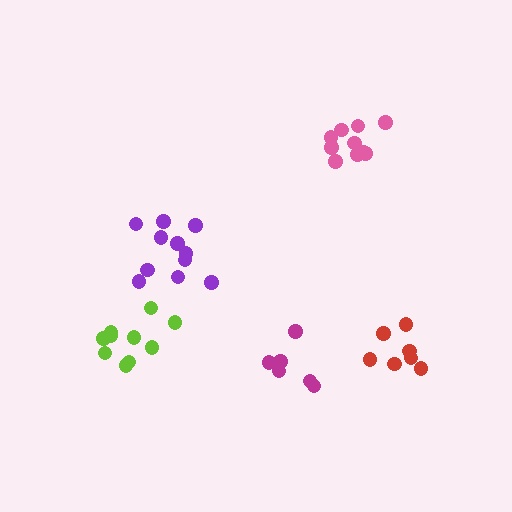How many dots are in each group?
Group 1: 10 dots, Group 2: 7 dots, Group 3: 6 dots, Group 4: 11 dots, Group 5: 10 dots (44 total).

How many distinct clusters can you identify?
There are 5 distinct clusters.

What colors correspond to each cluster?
The clusters are colored: pink, red, magenta, purple, lime.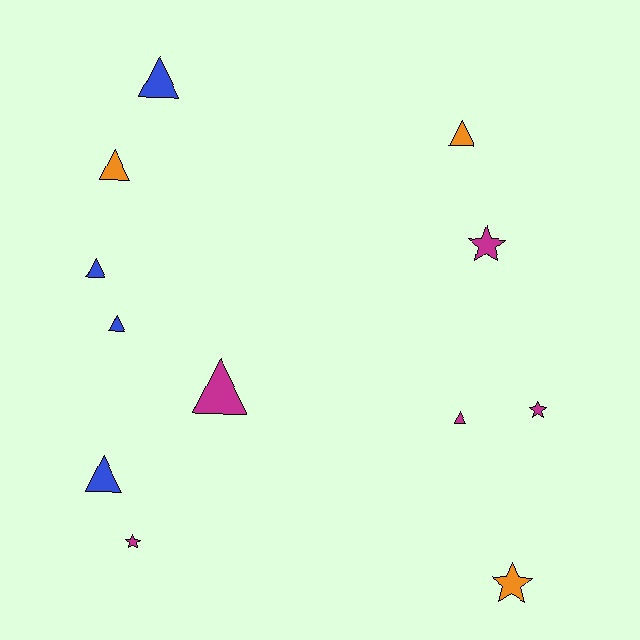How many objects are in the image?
There are 12 objects.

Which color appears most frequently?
Magenta, with 5 objects.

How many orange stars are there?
There is 1 orange star.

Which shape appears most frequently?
Triangle, with 8 objects.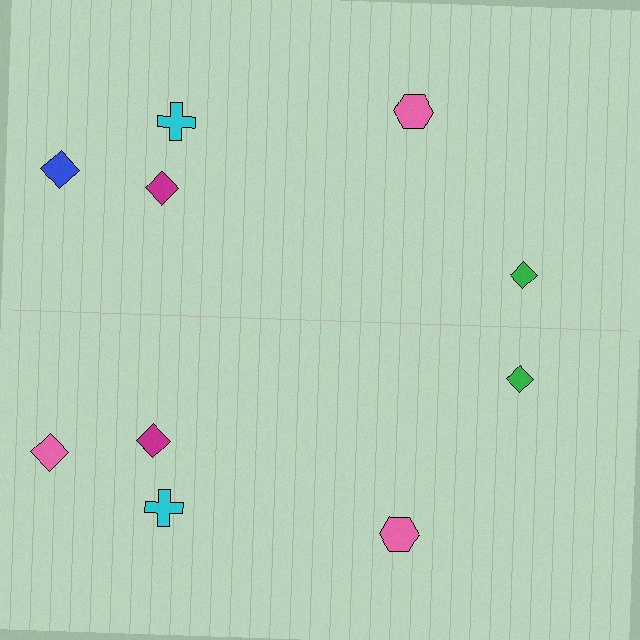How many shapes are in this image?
There are 10 shapes in this image.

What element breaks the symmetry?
The pink diamond on the bottom side breaks the symmetry — its mirror counterpart is blue.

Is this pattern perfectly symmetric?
No, the pattern is not perfectly symmetric. The pink diamond on the bottom side breaks the symmetry — its mirror counterpart is blue.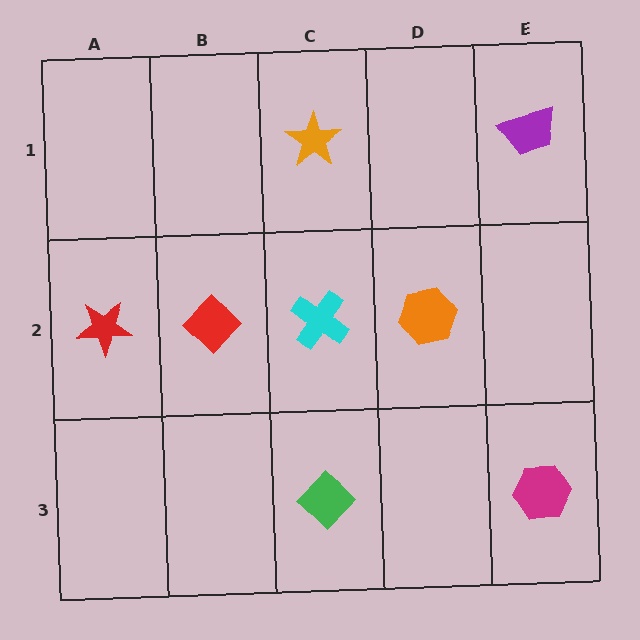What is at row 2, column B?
A red diamond.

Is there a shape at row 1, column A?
No, that cell is empty.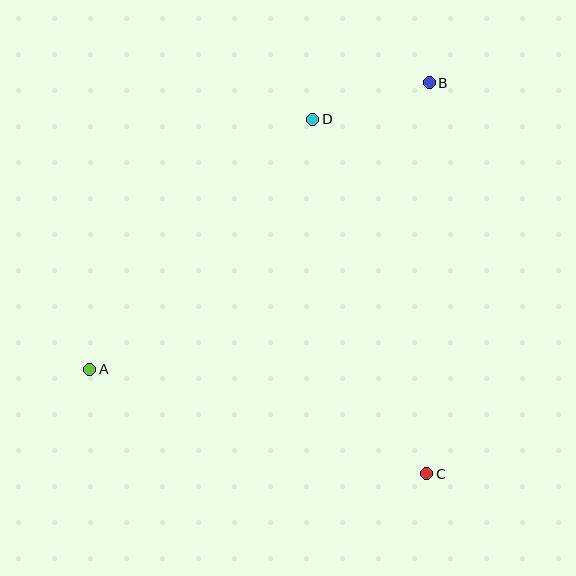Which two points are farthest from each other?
Points A and B are farthest from each other.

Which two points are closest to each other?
Points B and D are closest to each other.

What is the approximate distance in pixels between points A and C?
The distance between A and C is approximately 353 pixels.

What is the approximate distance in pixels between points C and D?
The distance between C and D is approximately 372 pixels.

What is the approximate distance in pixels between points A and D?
The distance between A and D is approximately 335 pixels.